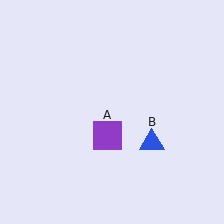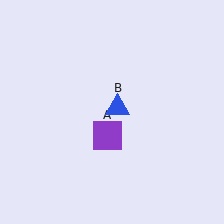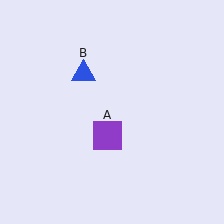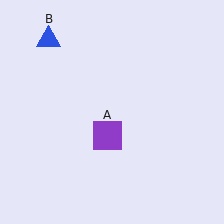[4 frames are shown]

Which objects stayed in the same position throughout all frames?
Purple square (object A) remained stationary.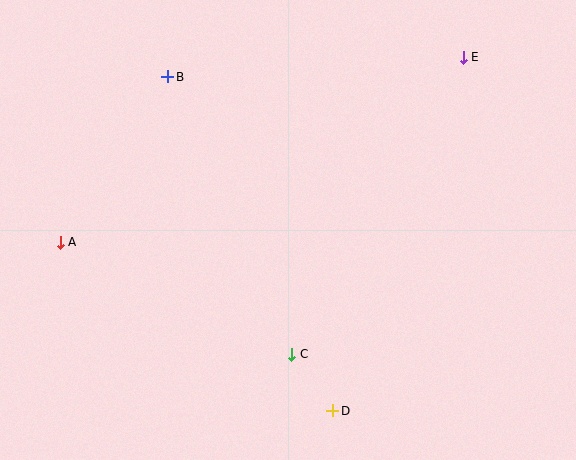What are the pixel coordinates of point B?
Point B is at (168, 77).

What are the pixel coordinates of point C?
Point C is at (292, 354).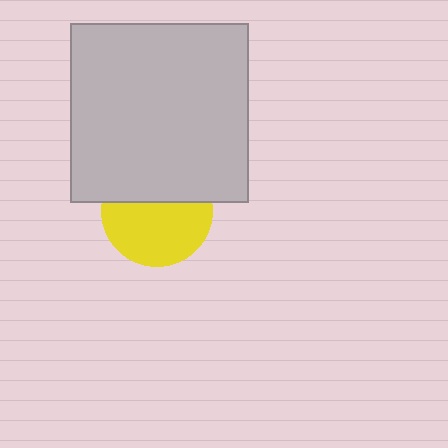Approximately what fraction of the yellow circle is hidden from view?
Roughly 41% of the yellow circle is hidden behind the light gray square.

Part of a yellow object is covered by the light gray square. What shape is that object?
It is a circle.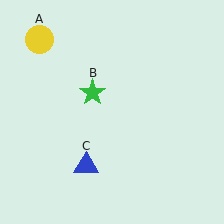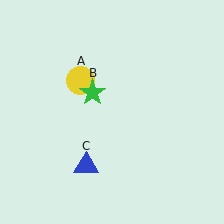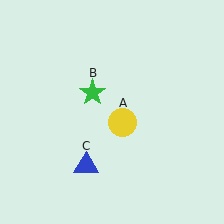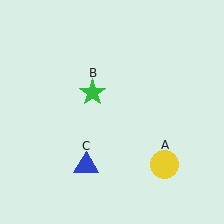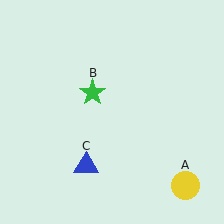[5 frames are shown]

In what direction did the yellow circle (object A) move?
The yellow circle (object A) moved down and to the right.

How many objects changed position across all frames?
1 object changed position: yellow circle (object A).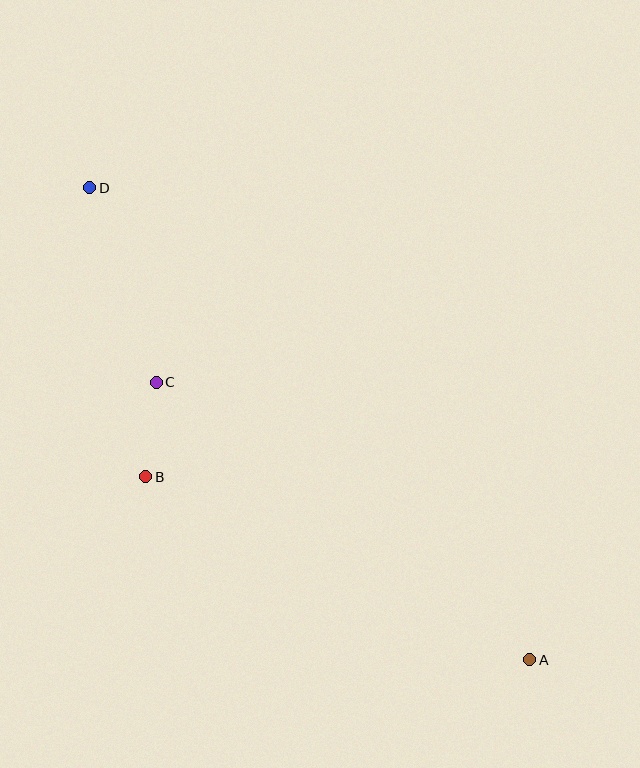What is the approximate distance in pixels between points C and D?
The distance between C and D is approximately 205 pixels.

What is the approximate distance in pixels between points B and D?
The distance between B and D is approximately 294 pixels.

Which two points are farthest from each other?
Points A and D are farthest from each other.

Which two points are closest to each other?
Points B and C are closest to each other.